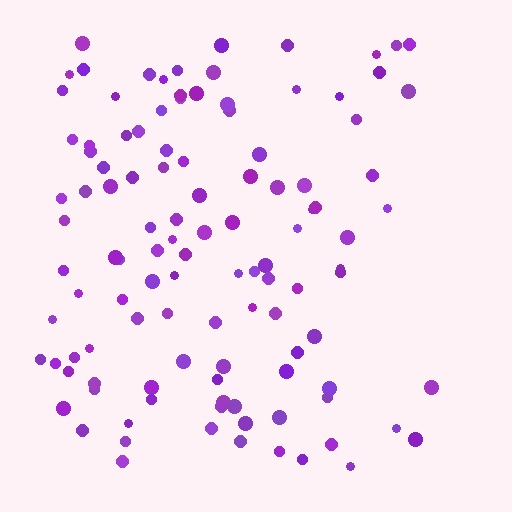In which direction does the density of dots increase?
From right to left, with the left side densest.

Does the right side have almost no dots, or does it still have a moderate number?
Still a moderate number, just noticeably fewer than the left.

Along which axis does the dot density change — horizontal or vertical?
Horizontal.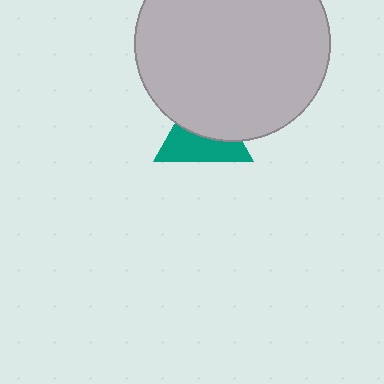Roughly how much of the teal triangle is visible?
About half of it is visible (roughly 49%).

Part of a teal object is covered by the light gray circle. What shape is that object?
It is a triangle.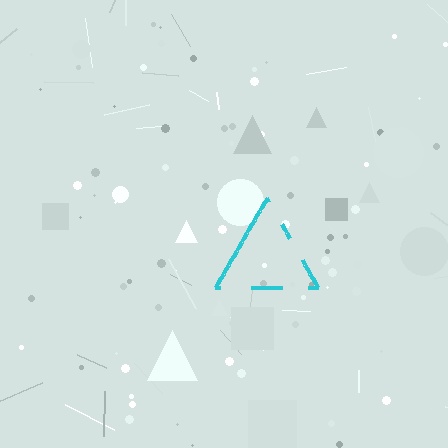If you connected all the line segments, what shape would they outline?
They would outline a triangle.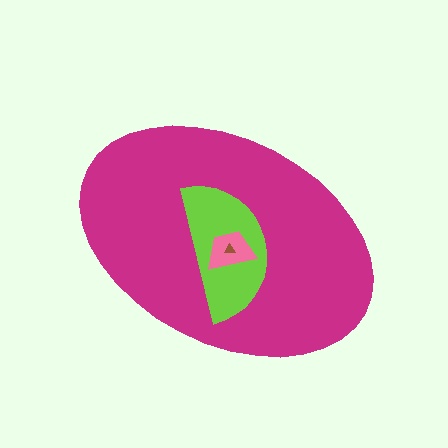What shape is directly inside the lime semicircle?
The pink trapezoid.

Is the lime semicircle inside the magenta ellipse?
Yes.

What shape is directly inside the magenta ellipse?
The lime semicircle.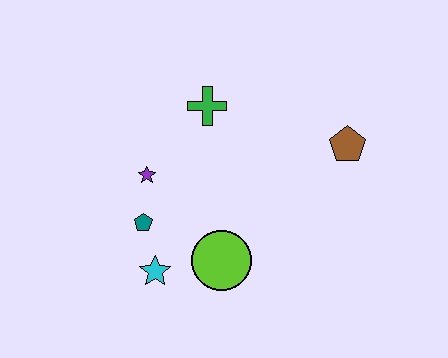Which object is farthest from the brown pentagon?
The cyan star is farthest from the brown pentagon.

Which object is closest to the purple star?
The teal pentagon is closest to the purple star.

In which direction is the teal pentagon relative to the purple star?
The teal pentagon is below the purple star.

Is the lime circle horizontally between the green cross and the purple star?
No